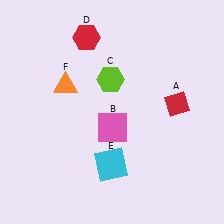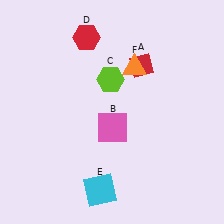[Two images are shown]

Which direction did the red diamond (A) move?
The red diamond (A) moved up.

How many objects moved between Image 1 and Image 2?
3 objects moved between the two images.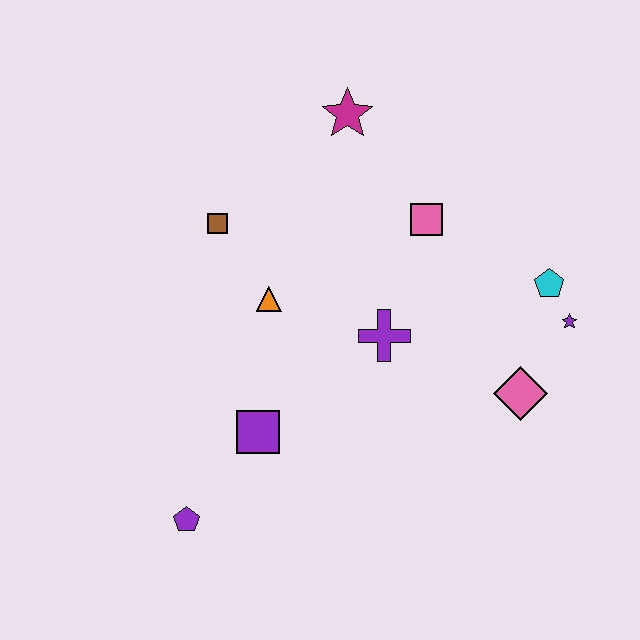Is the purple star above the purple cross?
Yes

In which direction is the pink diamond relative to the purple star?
The pink diamond is below the purple star.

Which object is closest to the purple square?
The purple pentagon is closest to the purple square.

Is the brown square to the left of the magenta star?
Yes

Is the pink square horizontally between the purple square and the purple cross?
No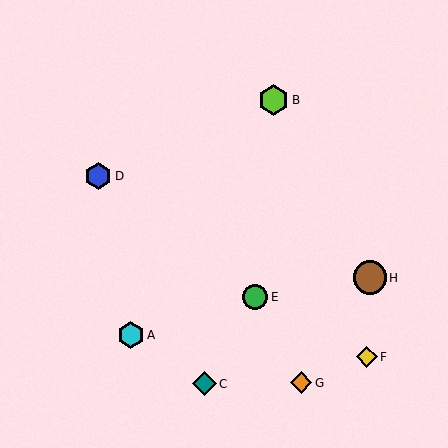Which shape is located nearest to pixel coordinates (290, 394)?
The orange diamond (labeled G) at (301, 383) is nearest to that location.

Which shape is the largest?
The brown circle (labeled H) is the largest.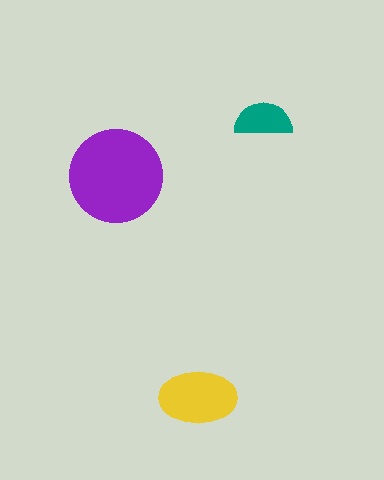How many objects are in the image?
There are 3 objects in the image.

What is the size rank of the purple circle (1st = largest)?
1st.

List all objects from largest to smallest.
The purple circle, the yellow ellipse, the teal semicircle.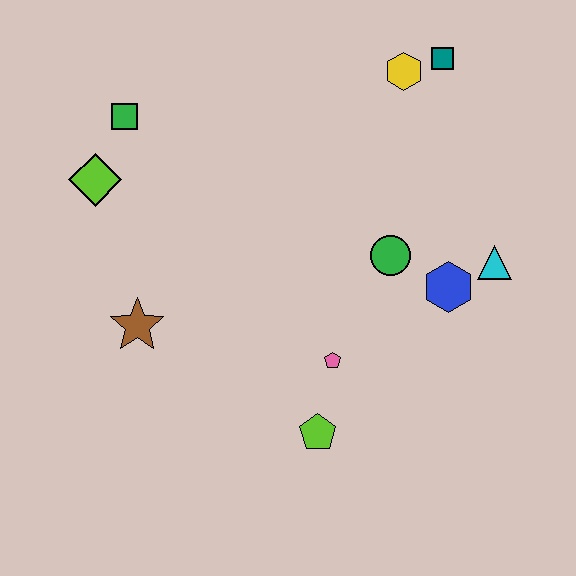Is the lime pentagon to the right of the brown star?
Yes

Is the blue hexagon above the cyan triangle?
No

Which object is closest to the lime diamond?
The green square is closest to the lime diamond.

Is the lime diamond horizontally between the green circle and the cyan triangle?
No